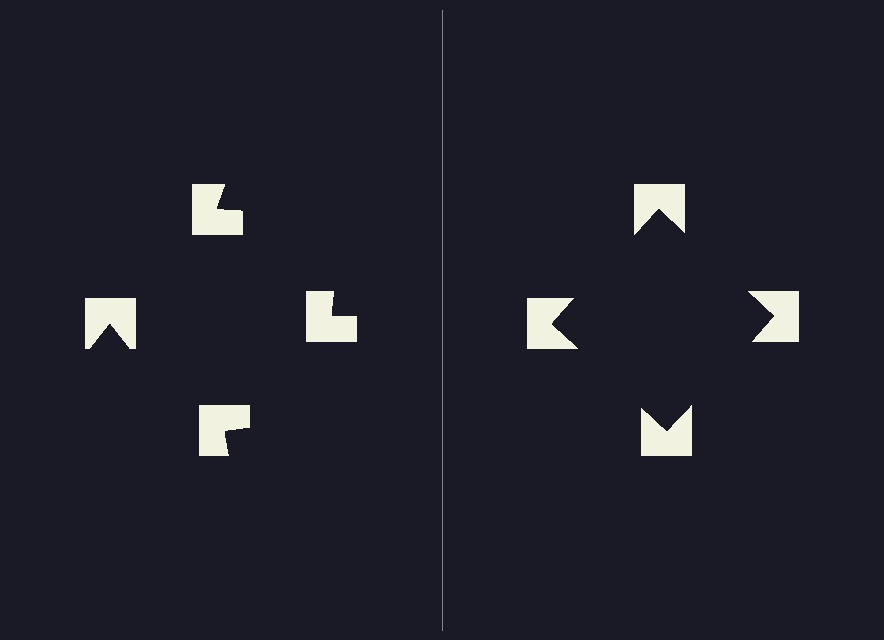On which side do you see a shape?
An illusory square appears on the right side. On the left side the wedge cuts are rotated, so no coherent shape forms.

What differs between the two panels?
The notched squares are positioned identically on both sides; only the wedge orientations differ. On the right they align to a square; on the left they are misaligned.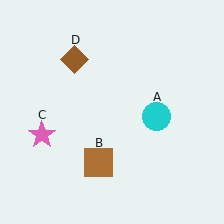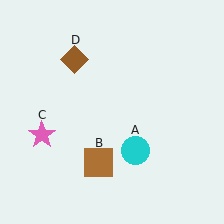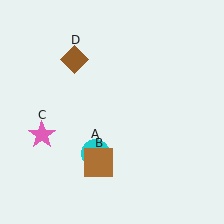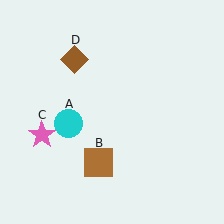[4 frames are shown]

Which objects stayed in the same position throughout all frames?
Brown square (object B) and pink star (object C) and brown diamond (object D) remained stationary.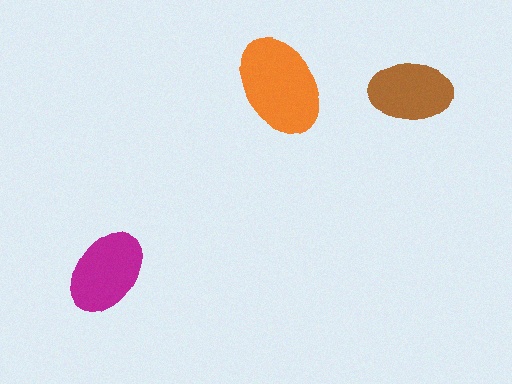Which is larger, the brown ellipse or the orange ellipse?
The orange one.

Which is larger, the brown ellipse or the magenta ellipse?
The magenta one.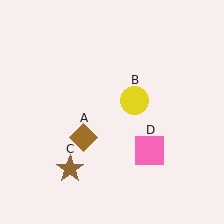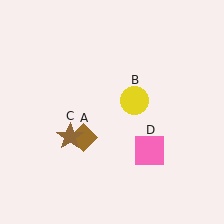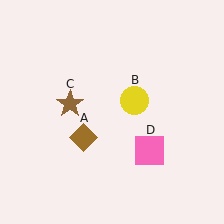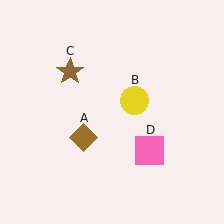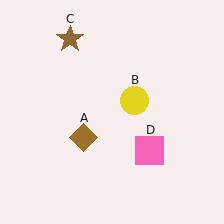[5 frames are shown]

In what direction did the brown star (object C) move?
The brown star (object C) moved up.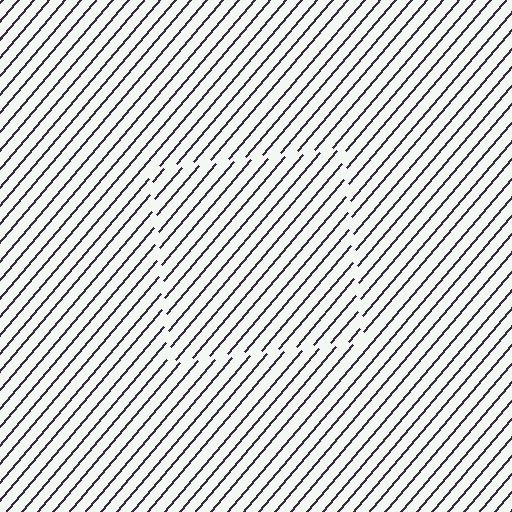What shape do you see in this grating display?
An illusory square. The interior of the shape contains the same grating, shifted by half a period — the contour is defined by the phase discontinuity where line-ends from the inner and outer gratings abut.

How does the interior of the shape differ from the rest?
The interior of the shape contains the same grating, shifted by half a period — the contour is defined by the phase discontinuity where line-ends from the inner and outer gratings abut.